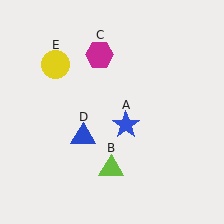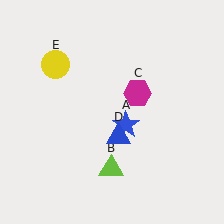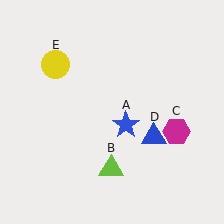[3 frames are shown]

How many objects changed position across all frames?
2 objects changed position: magenta hexagon (object C), blue triangle (object D).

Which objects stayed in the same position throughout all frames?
Blue star (object A) and lime triangle (object B) and yellow circle (object E) remained stationary.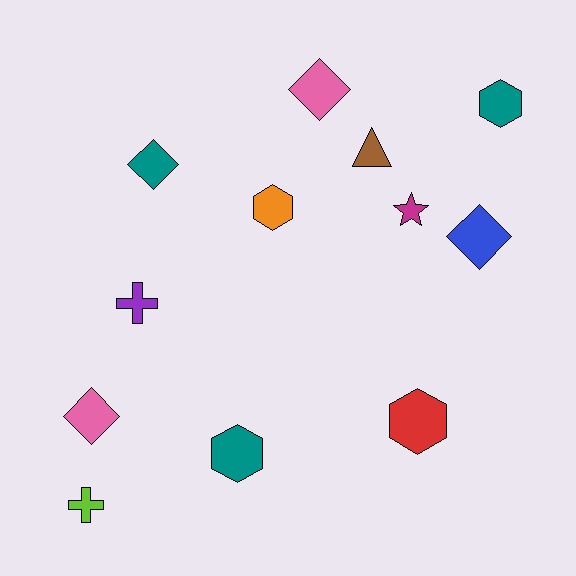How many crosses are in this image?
There are 2 crosses.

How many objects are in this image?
There are 12 objects.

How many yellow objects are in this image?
There are no yellow objects.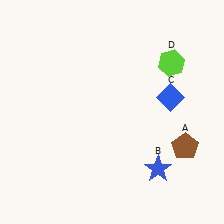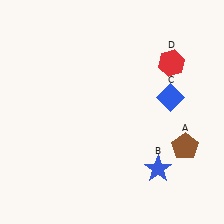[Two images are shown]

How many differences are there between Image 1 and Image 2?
There is 1 difference between the two images.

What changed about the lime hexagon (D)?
In Image 1, D is lime. In Image 2, it changed to red.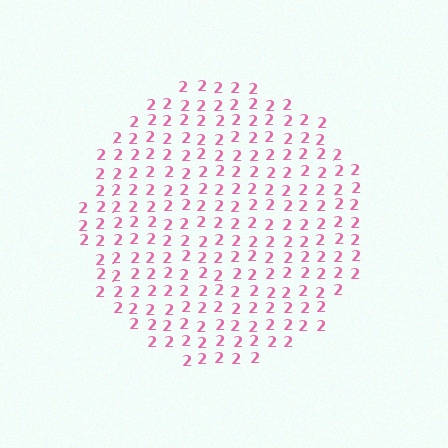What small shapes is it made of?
It is made of small digit 2's.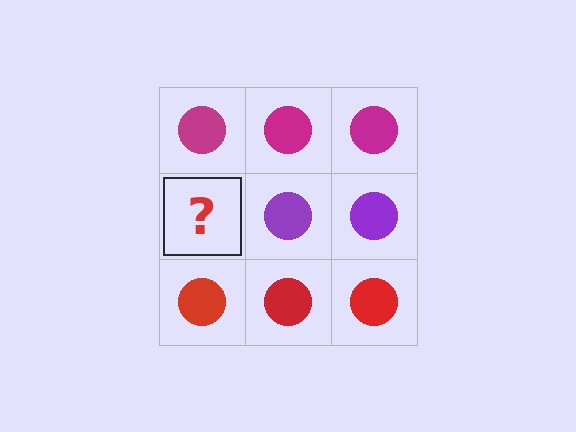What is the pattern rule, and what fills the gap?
The rule is that each row has a consistent color. The gap should be filled with a purple circle.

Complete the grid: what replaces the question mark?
The question mark should be replaced with a purple circle.